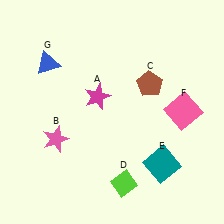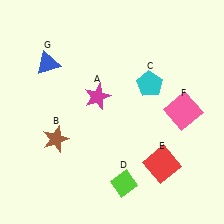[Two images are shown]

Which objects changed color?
B changed from pink to brown. C changed from brown to cyan. E changed from teal to red.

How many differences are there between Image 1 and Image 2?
There are 3 differences between the two images.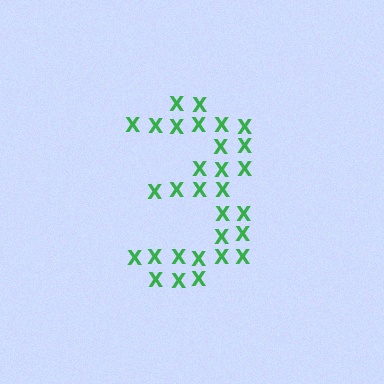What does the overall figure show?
The overall figure shows the digit 3.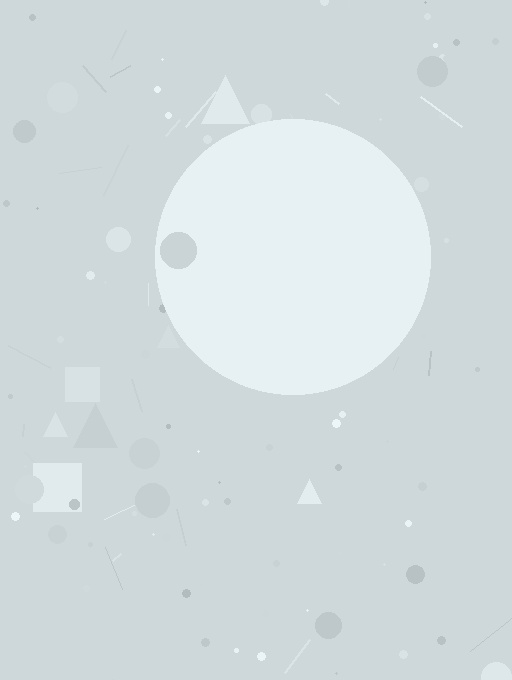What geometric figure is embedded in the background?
A circle is embedded in the background.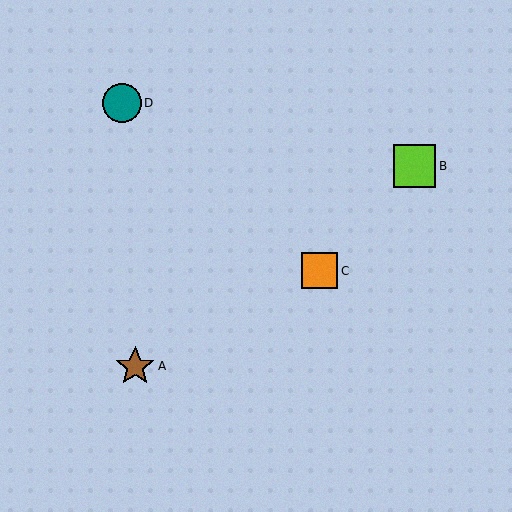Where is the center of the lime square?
The center of the lime square is at (415, 166).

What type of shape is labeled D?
Shape D is a teal circle.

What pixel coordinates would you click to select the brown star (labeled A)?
Click at (135, 366) to select the brown star A.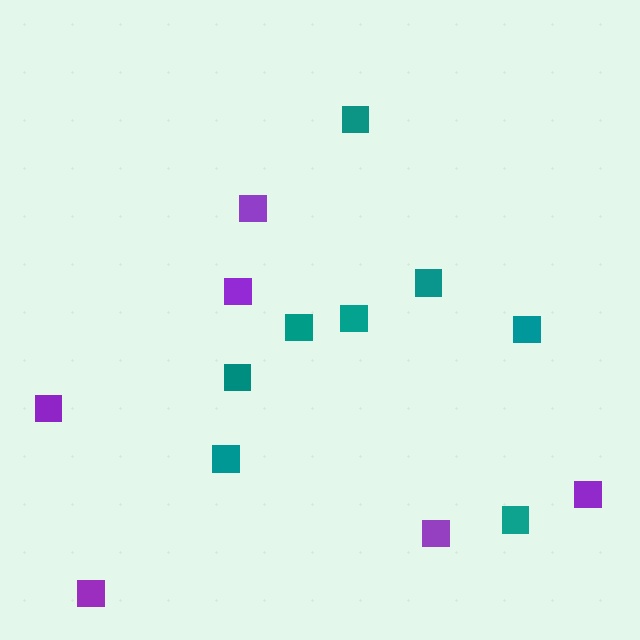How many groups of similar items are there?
There are 2 groups: one group of teal squares (8) and one group of purple squares (6).